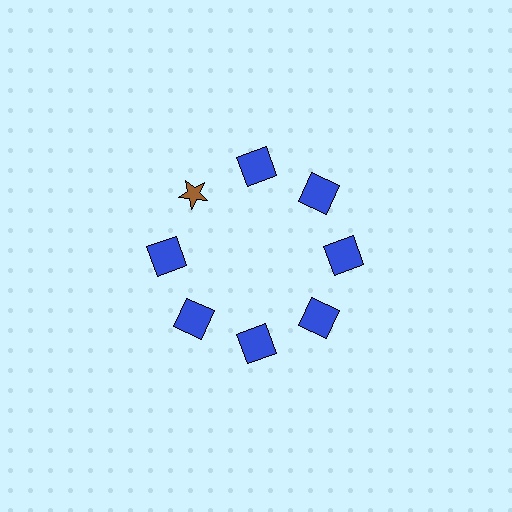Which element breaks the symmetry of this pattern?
The brown star at roughly the 10 o'clock position breaks the symmetry. All other shapes are blue squares.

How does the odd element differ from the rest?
It differs in both color (brown instead of blue) and shape (star instead of square).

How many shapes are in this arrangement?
There are 8 shapes arranged in a ring pattern.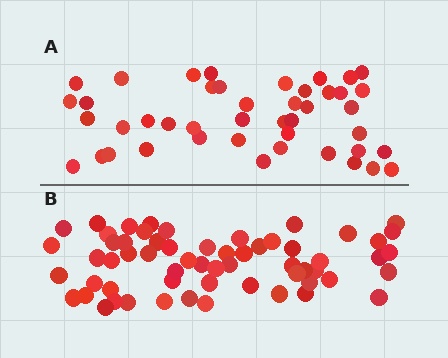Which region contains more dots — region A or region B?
Region B (the bottom region) has more dots.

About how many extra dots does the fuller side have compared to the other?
Region B has approximately 15 more dots than region A.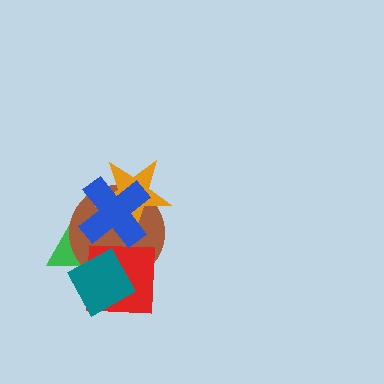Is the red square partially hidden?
Yes, it is partially covered by another shape.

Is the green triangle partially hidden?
Yes, it is partially covered by another shape.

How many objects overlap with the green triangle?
5 objects overlap with the green triangle.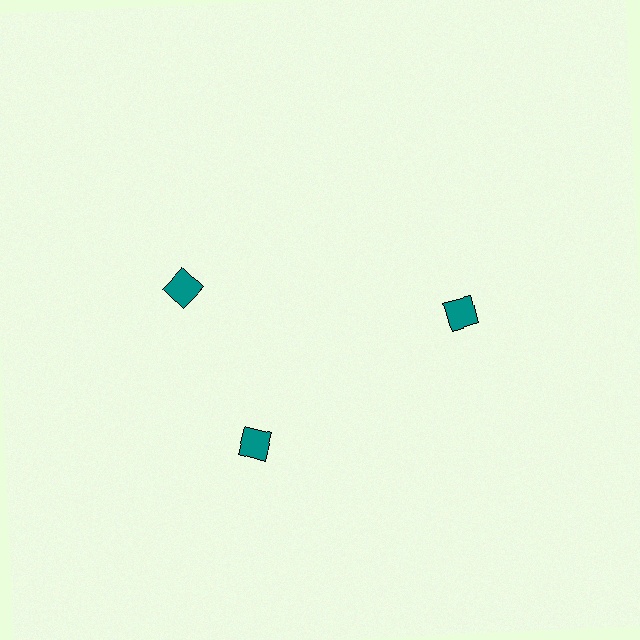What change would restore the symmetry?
The symmetry would be restored by rotating it back into even spacing with its neighbors so that all 3 squares sit at equal angles and equal distance from the center.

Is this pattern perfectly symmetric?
No. The 3 teal squares are arranged in a ring, but one element near the 11 o'clock position is rotated out of alignment along the ring, breaking the 3-fold rotational symmetry.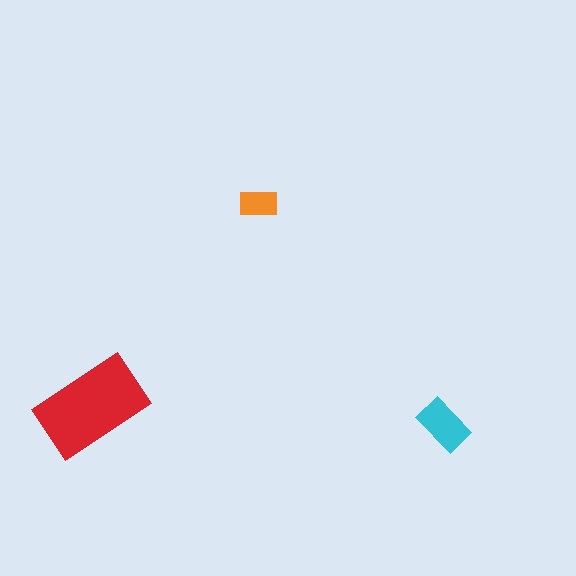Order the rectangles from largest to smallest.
the red one, the cyan one, the orange one.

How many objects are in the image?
There are 3 objects in the image.